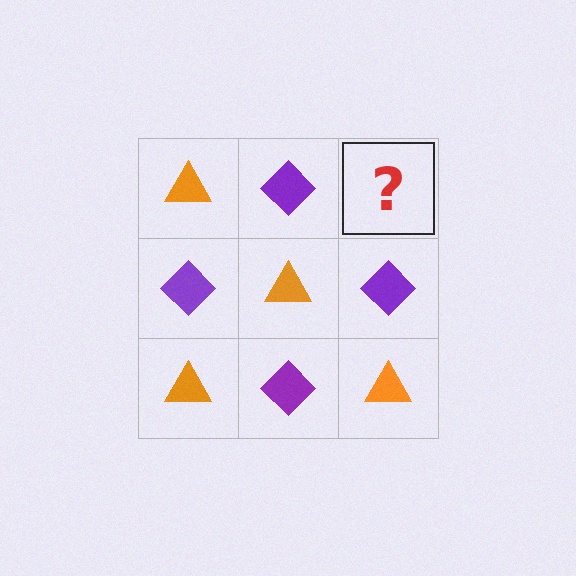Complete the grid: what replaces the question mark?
The question mark should be replaced with an orange triangle.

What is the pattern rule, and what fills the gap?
The rule is that it alternates orange triangle and purple diamond in a checkerboard pattern. The gap should be filled with an orange triangle.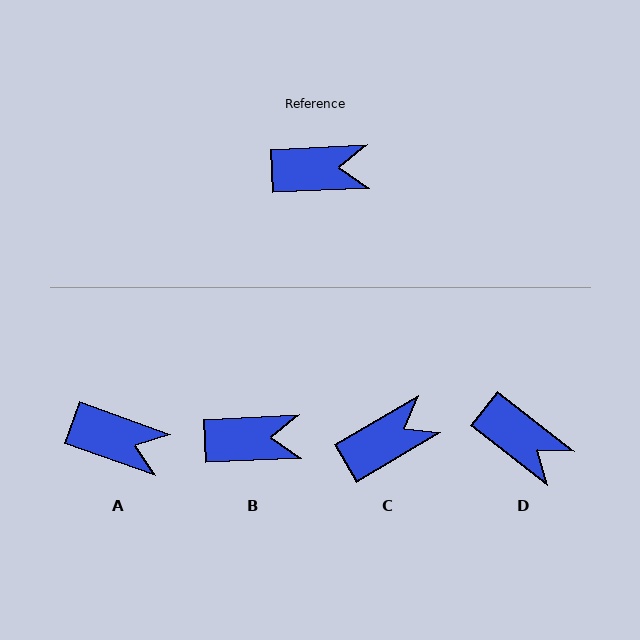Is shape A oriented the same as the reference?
No, it is off by about 22 degrees.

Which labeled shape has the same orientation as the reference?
B.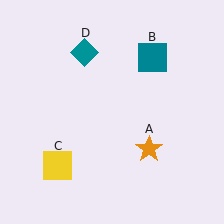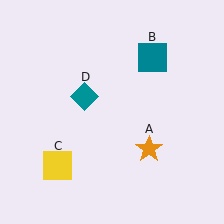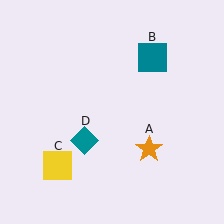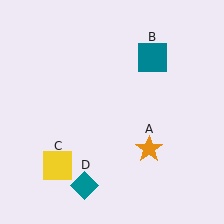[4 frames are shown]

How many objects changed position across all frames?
1 object changed position: teal diamond (object D).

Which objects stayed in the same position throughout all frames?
Orange star (object A) and teal square (object B) and yellow square (object C) remained stationary.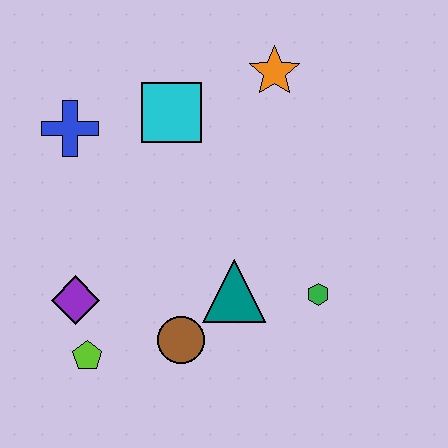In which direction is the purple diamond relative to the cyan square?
The purple diamond is below the cyan square.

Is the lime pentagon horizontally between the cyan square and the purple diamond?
Yes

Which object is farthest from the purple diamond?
The orange star is farthest from the purple diamond.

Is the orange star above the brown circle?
Yes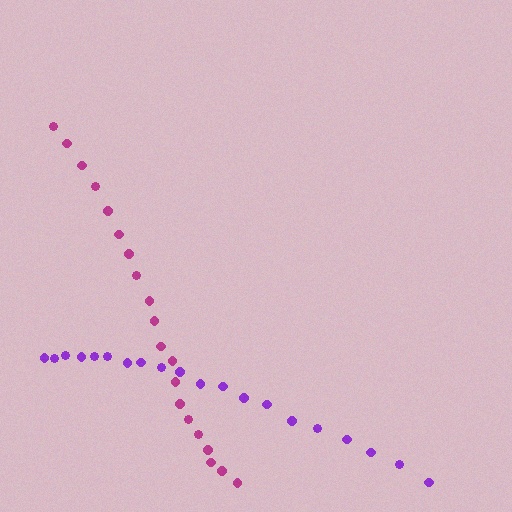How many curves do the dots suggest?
There are 2 distinct paths.